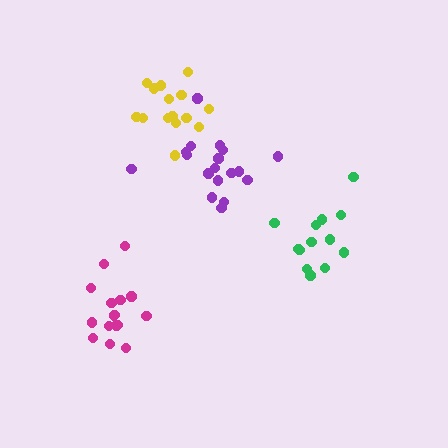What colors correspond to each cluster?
The clusters are colored: green, purple, yellow, magenta.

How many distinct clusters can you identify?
There are 4 distinct clusters.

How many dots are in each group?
Group 1: 14 dots, Group 2: 18 dots, Group 3: 15 dots, Group 4: 16 dots (63 total).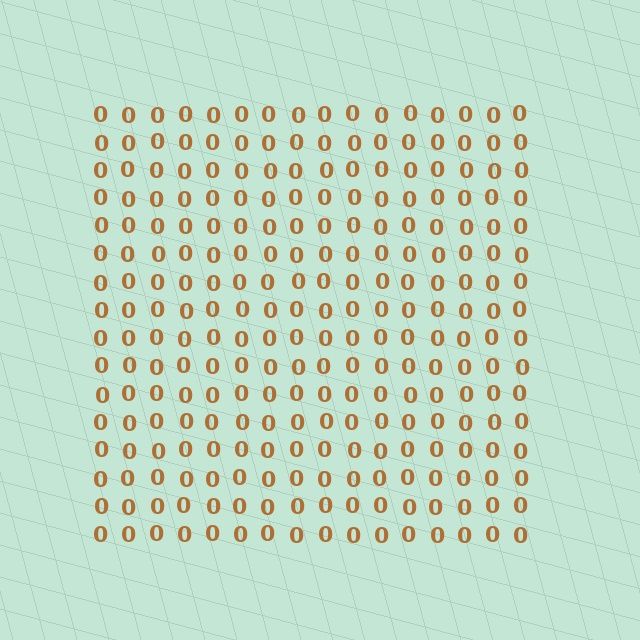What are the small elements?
The small elements are digit 0's.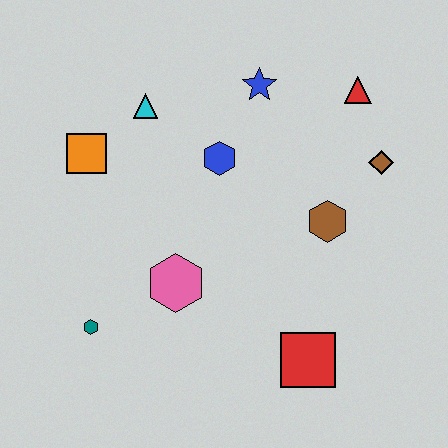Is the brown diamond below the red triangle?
Yes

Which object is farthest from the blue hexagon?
The red square is farthest from the blue hexagon.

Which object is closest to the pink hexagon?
The teal hexagon is closest to the pink hexagon.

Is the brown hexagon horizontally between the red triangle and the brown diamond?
No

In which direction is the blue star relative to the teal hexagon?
The blue star is above the teal hexagon.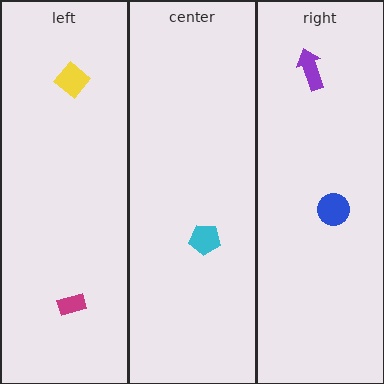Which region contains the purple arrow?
The right region.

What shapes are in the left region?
The yellow diamond, the magenta rectangle.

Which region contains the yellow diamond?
The left region.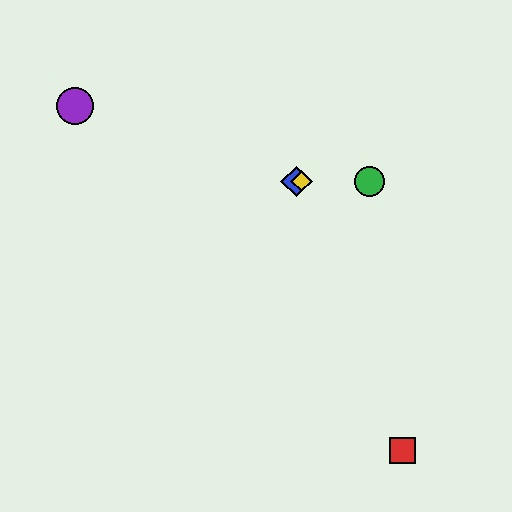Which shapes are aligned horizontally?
The blue diamond, the green circle, the yellow diamond are aligned horizontally.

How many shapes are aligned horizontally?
3 shapes (the blue diamond, the green circle, the yellow diamond) are aligned horizontally.